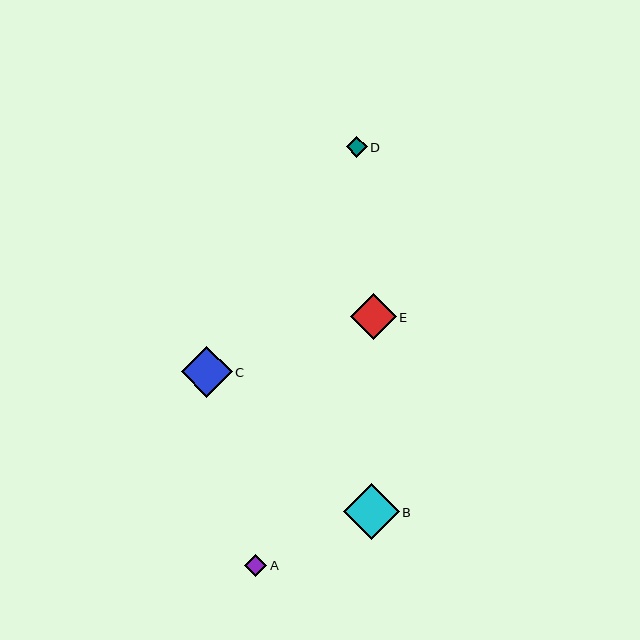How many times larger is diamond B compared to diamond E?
Diamond B is approximately 1.2 times the size of diamond E.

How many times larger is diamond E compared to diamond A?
Diamond E is approximately 2.1 times the size of diamond A.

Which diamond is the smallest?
Diamond D is the smallest with a size of approximately 21 pixels.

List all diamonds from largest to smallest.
From largest to smallest: B, C, E, A, D.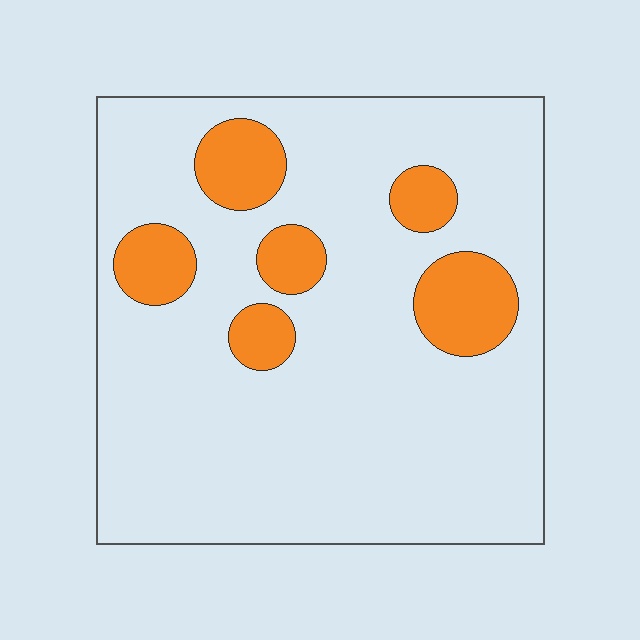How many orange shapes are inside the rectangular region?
6.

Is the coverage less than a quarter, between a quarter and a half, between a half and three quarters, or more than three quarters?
Less than a quarter.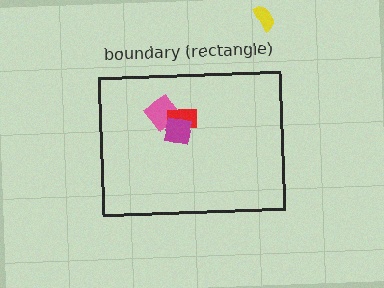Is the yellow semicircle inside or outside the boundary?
Outside.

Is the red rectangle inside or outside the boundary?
Inside.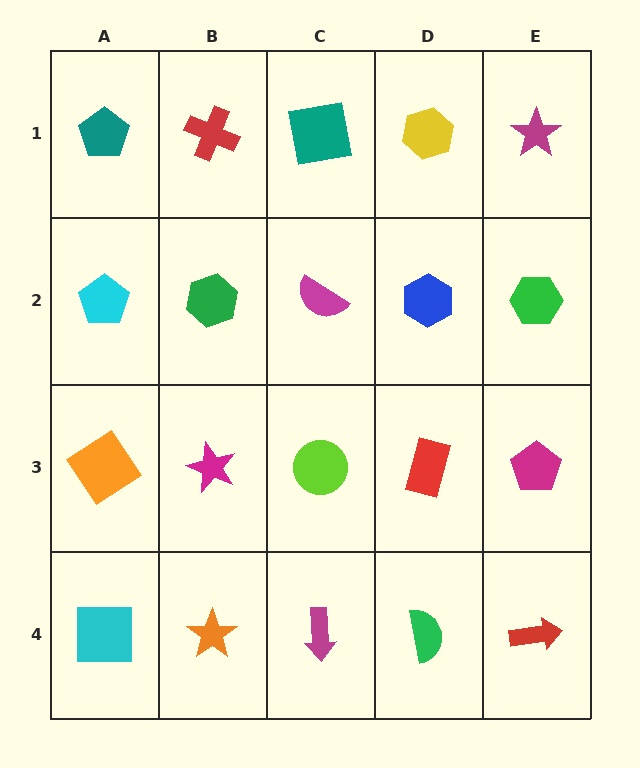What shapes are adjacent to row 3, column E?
A green hexagon (row 2, column E), a red arrow (row 4, column E), a red rectangle (row 3, column D).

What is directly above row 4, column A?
An orange diamond.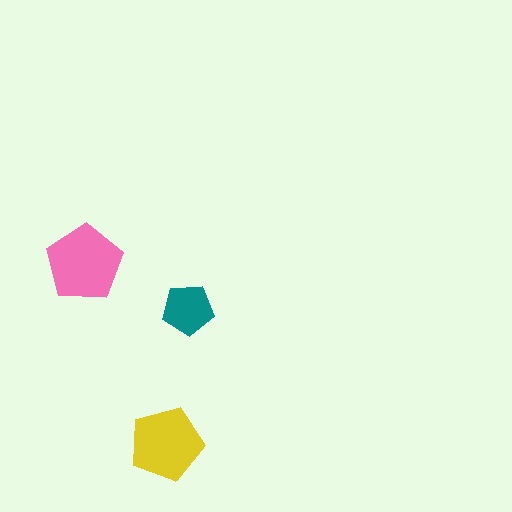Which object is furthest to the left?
The pink pentagon is leftmost.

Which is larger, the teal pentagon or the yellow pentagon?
The yellow one.